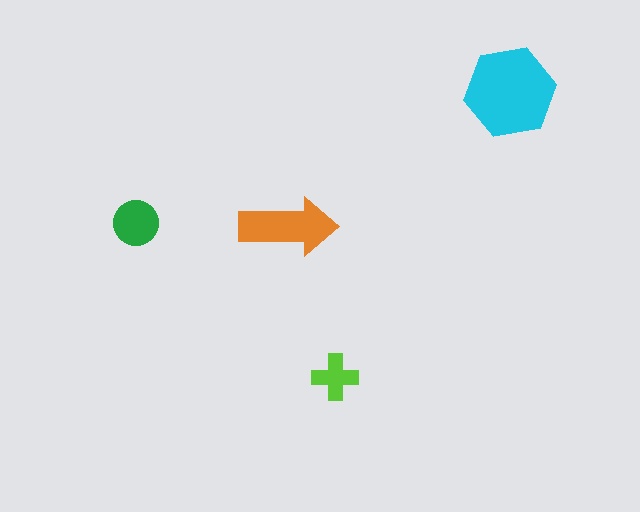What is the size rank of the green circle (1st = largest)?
3rd.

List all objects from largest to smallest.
The cyan hexagon, the orange arrow, the green circle, the lime cross.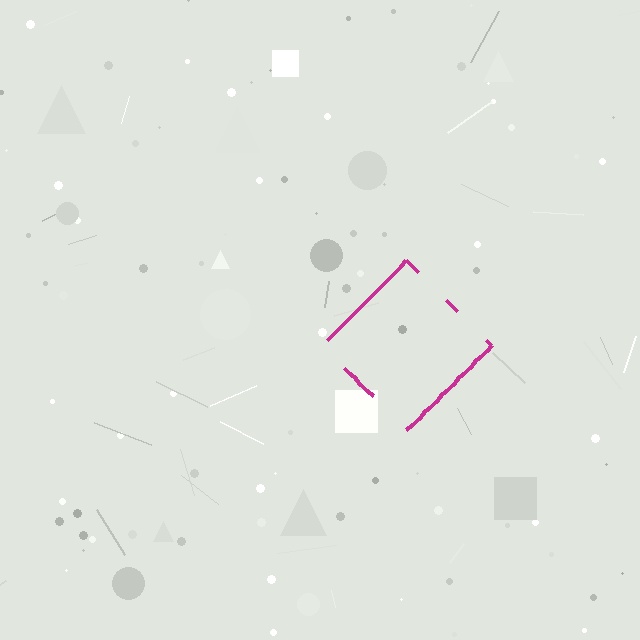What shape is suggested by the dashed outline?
The dashed outline suggests a diamond.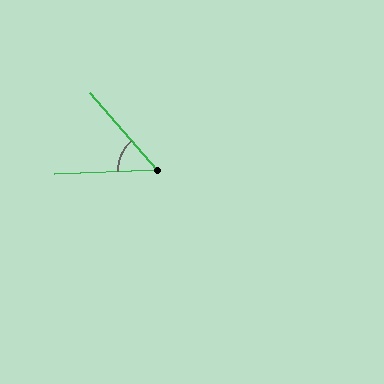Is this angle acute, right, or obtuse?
It is acute.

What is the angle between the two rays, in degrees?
Approximately 51 degrees.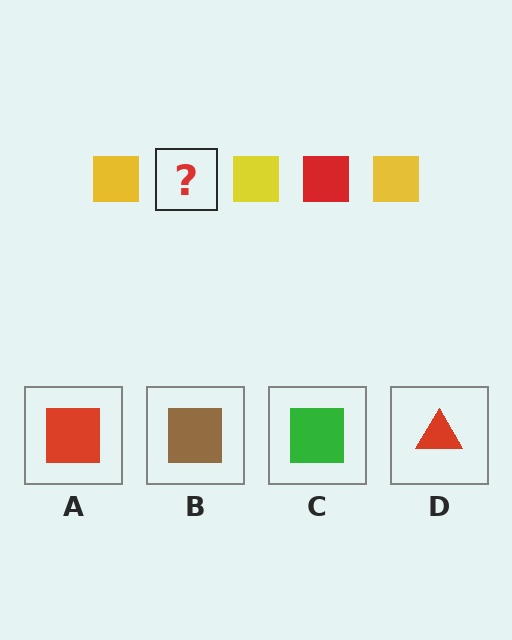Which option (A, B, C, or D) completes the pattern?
A.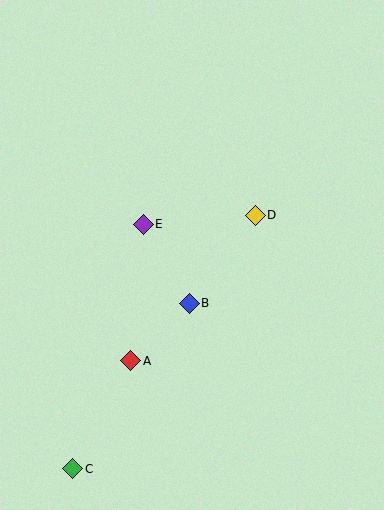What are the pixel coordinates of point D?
Point D is at (255, 215).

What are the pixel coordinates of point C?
Point C is at (73, 469).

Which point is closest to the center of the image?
Point B at (189, 303) is closest to the center.